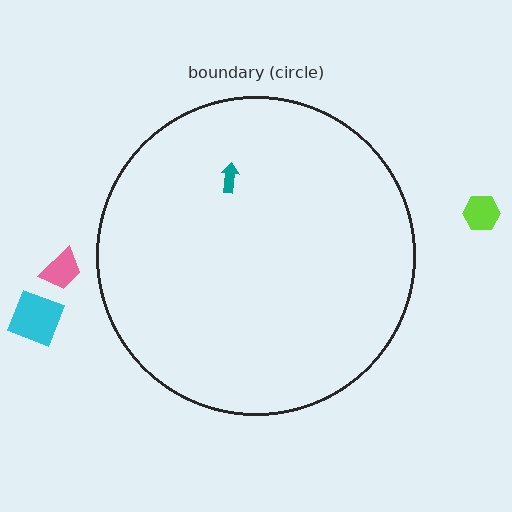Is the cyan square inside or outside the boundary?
Outside.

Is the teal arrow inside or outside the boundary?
Inside.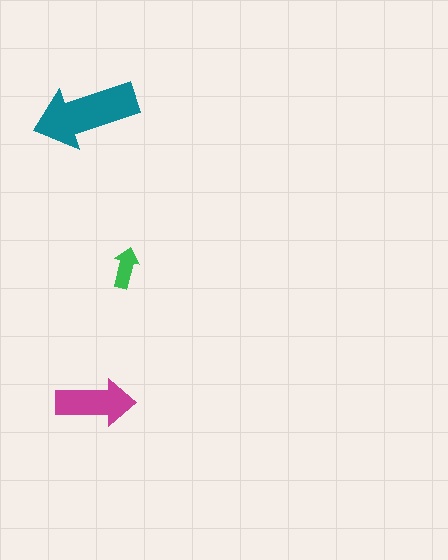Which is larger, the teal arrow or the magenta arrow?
The teal one.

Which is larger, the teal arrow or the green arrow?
The teal one.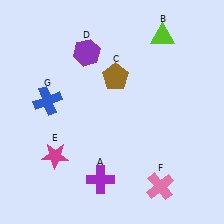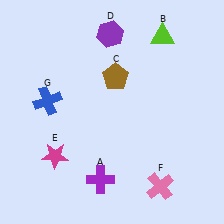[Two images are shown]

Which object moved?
The purple hexagon (D) moved right.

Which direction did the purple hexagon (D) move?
The purple hexagon (D) moved right.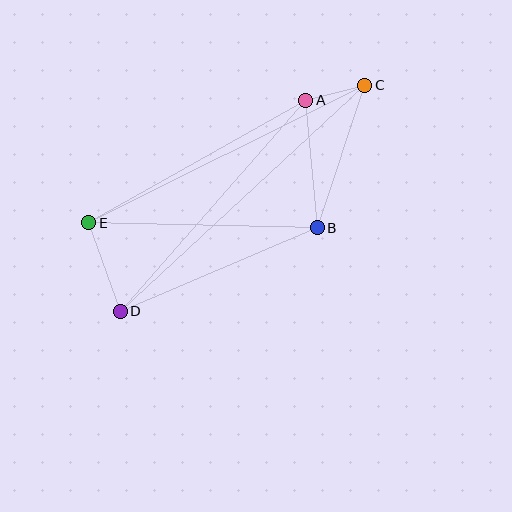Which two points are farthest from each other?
Points C and D are farthest from each other.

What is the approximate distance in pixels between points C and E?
The distance between C and E is approximately 308 pixels.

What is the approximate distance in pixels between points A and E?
The distance between A and E is approximately 249 pixels.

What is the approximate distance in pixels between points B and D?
The distance between B and D is approximately 214 pixels.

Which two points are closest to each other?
Points A and C are closest to each other.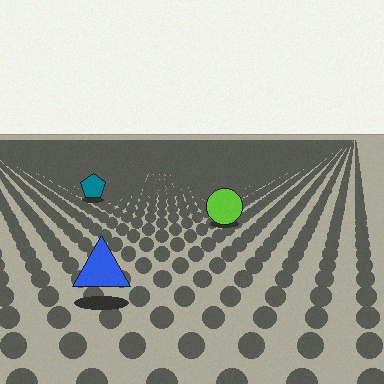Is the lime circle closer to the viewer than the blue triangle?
No. The blue triangle is closer — you can tell from the texture gradient: the ground texture is coarser near it.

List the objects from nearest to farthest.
From nearest to farthest: the blue triangle, the lime circle, the teal pentagon.